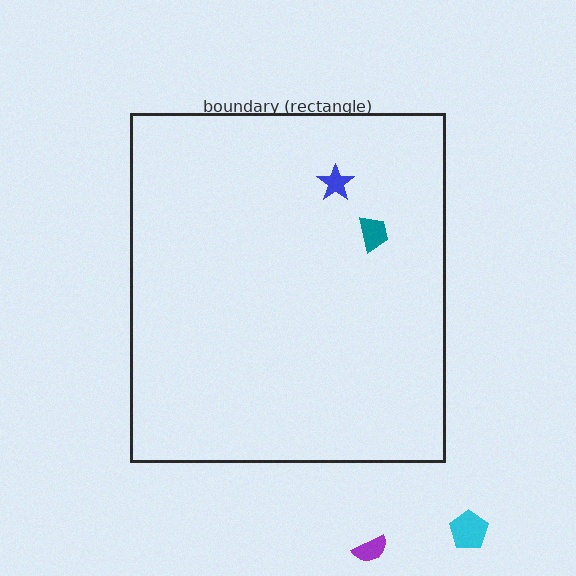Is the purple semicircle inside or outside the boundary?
Outside.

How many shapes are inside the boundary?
2 inside, 2 outside.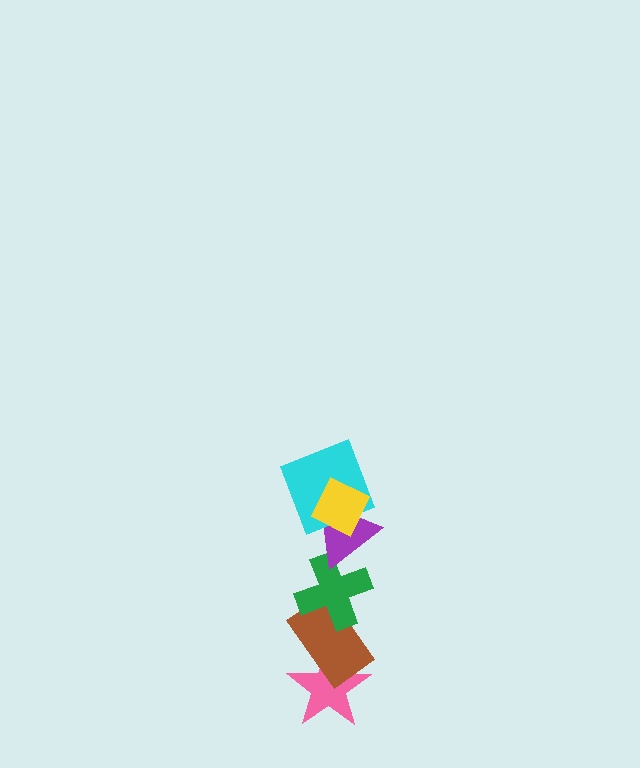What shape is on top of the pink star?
The brown rectangle is on top of the pink star.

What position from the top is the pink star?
The pink star is 6th from the top.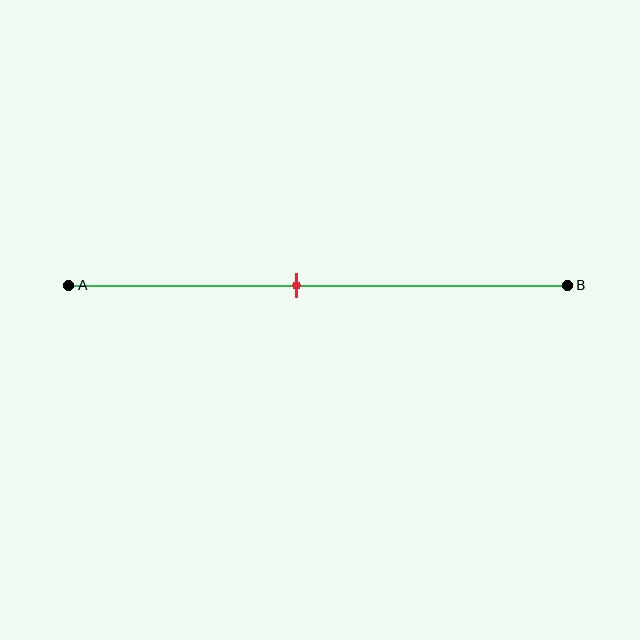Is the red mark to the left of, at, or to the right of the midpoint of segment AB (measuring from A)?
The red mark is to the left of the midpoint of segment AB.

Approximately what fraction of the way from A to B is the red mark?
The red mark is approximately 45% of the way from A to B.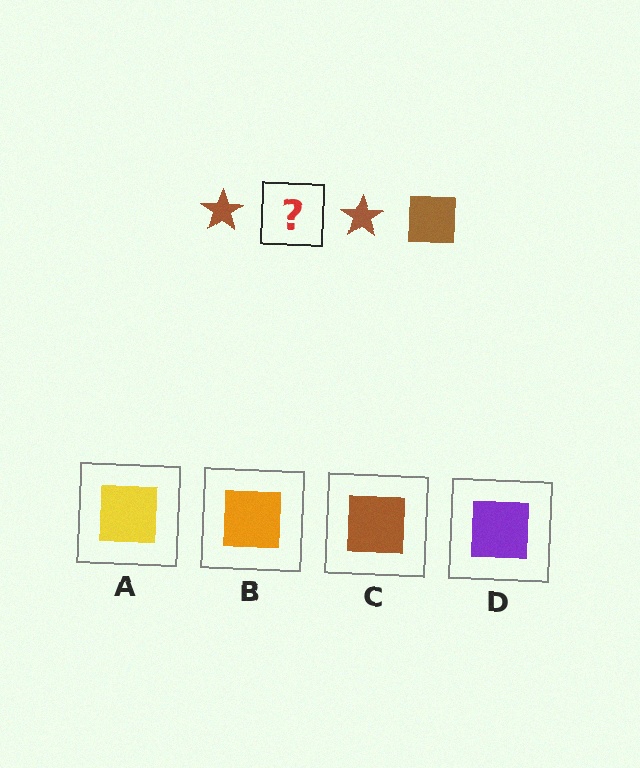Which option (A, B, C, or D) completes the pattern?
C.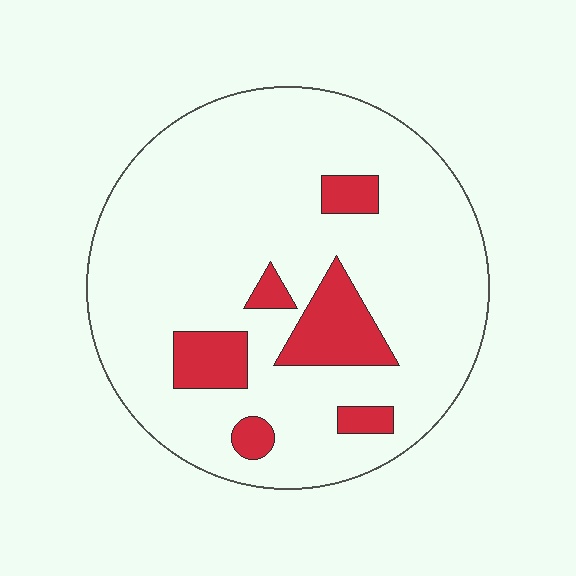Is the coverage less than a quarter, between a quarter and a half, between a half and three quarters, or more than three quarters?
Less than a quarter.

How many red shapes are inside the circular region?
6.